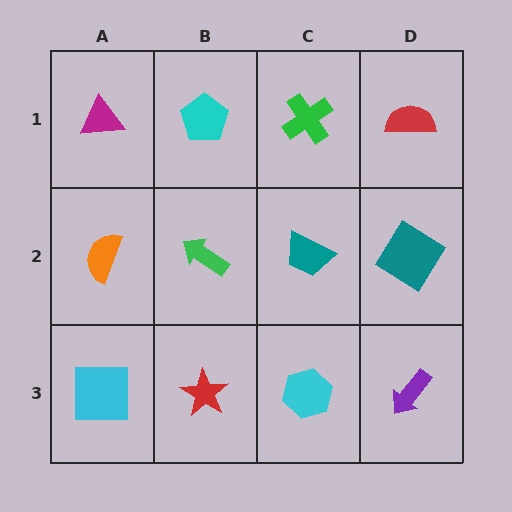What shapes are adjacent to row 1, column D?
A teal diamond (row 2, column D), a green cross (row 1, column C).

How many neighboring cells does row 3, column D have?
2.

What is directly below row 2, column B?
A red star.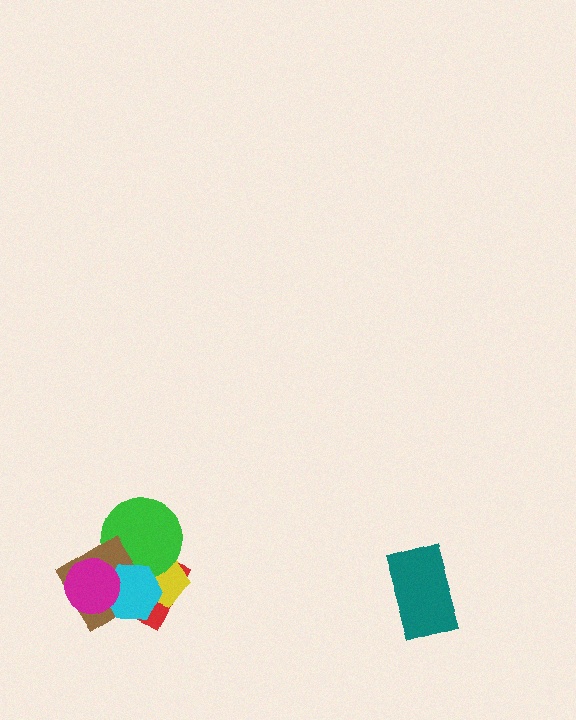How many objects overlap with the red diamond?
5 objects overlap with the red diamond.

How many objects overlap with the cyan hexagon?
5 objects overlap with the cyan hexagon.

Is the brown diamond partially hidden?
Yes, it is partially covered by another shape.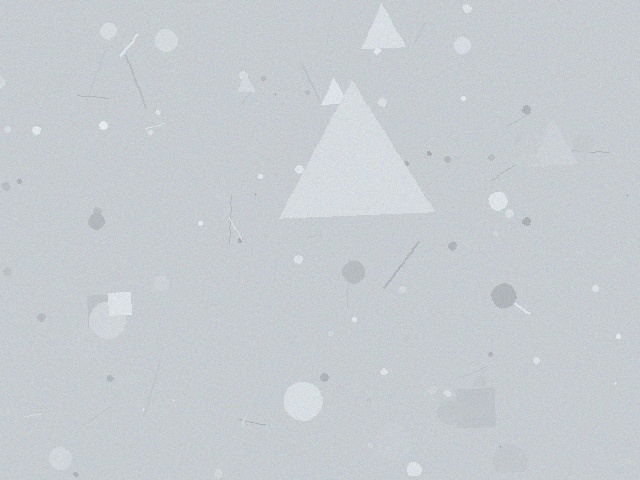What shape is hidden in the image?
A triangle is hidden in the image.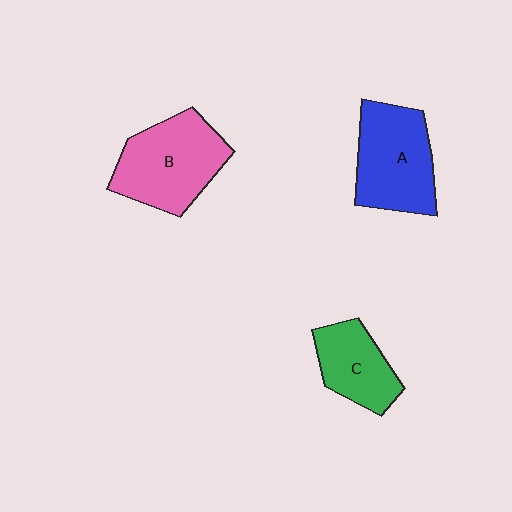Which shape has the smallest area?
Shape C (green).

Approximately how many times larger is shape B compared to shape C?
Approximately 1.5 times.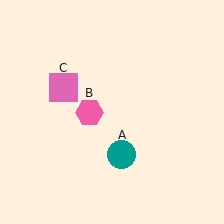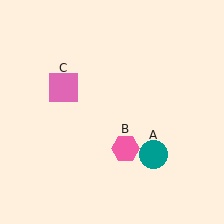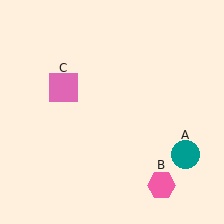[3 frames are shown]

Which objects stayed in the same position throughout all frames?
Pink square (object C) remained stationary.